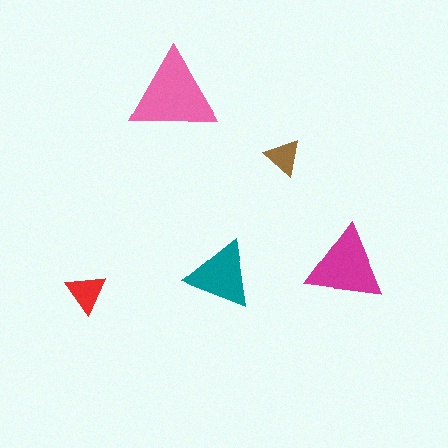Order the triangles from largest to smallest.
the pink one, the magenta one, the teal one, the red one, the brown one.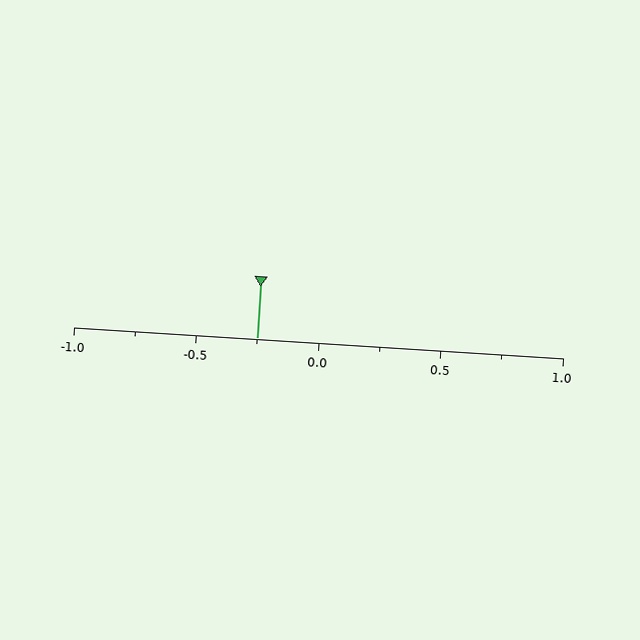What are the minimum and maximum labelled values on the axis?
The axis runs from -1.0 to 1.0.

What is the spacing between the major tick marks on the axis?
The major ticks are spaced 0.5 apart.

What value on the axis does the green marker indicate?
The marker indicates approximately -0.25.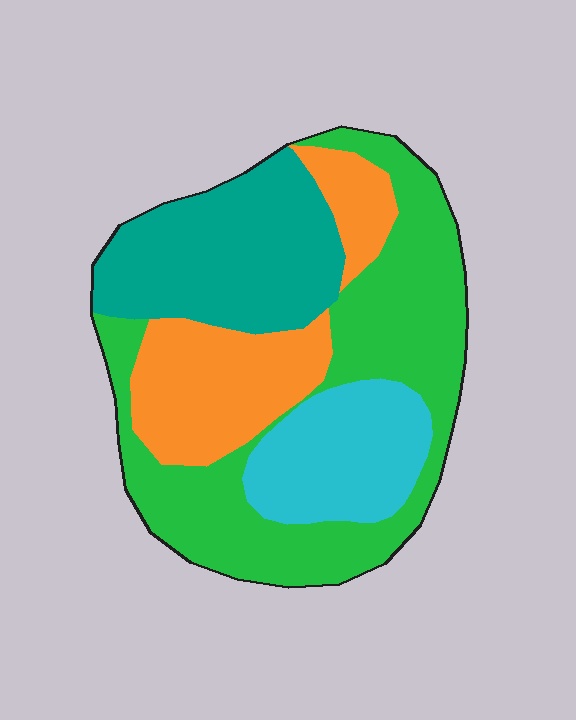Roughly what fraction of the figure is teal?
Teal covers roughly 25% of the figure.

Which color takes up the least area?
Cyan, at roughly 15%.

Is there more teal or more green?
Green.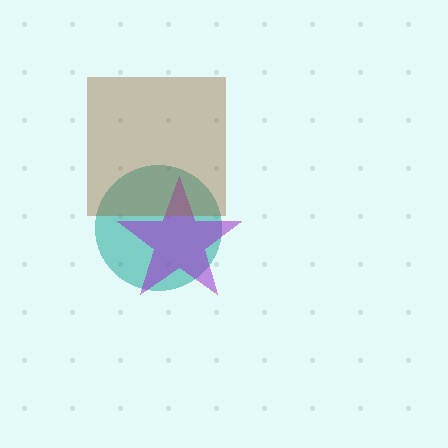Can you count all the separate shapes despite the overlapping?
Yes, there are 3 separate shapes.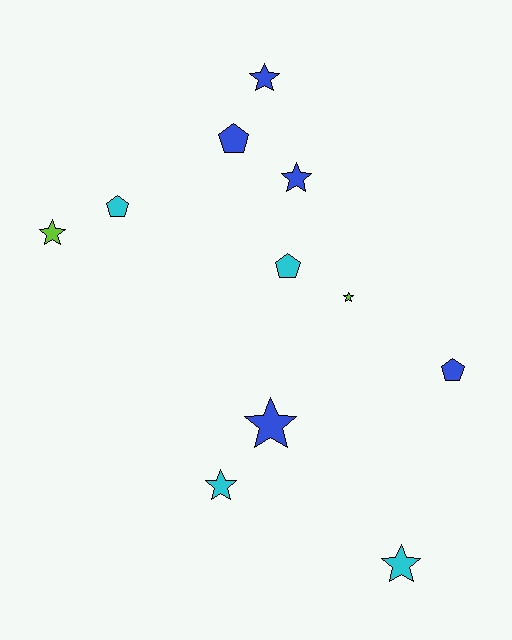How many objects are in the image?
There are 11 objects.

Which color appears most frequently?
Blue, with 5 objects.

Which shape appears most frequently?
Star, with 7 objects.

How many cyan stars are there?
There are 2 cyan stars.